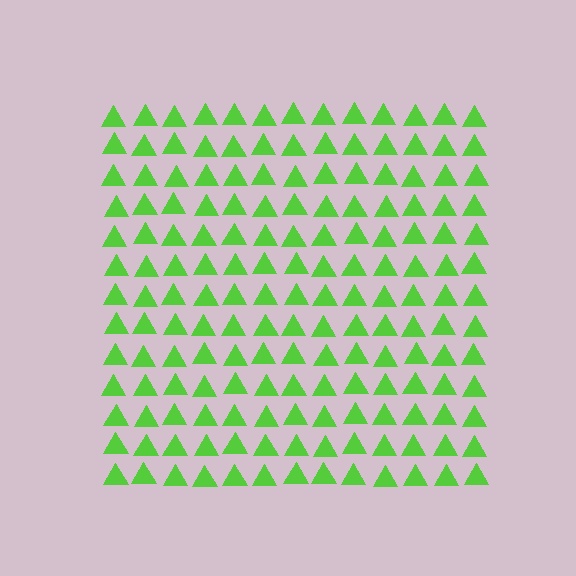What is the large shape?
The large shape is a square.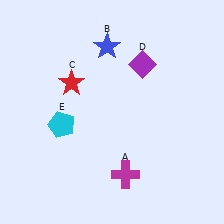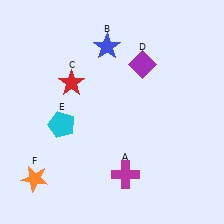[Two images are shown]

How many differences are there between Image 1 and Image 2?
There is 1 difference between the two images.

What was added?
An orange star (F) was added in Image 2.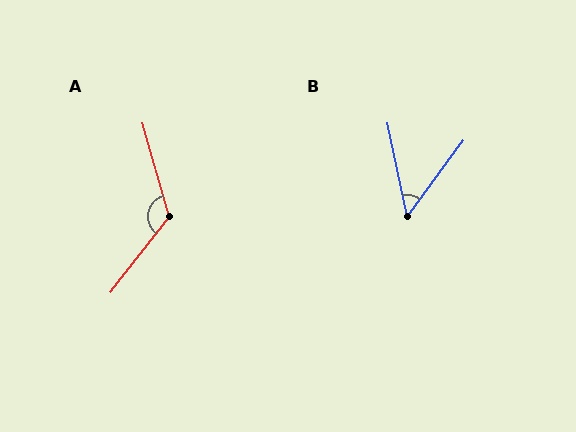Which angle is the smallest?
B, at approximately 48 degrees.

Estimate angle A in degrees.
Approximately 126 degrees.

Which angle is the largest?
A, at approximately 126 degrees.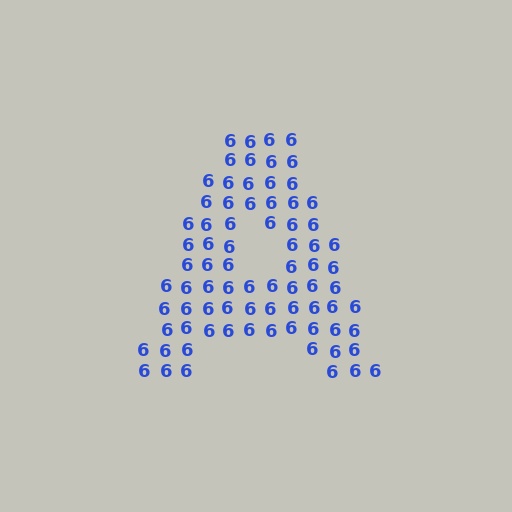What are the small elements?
The small elements are digit 6's.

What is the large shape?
The large shape is the letter A.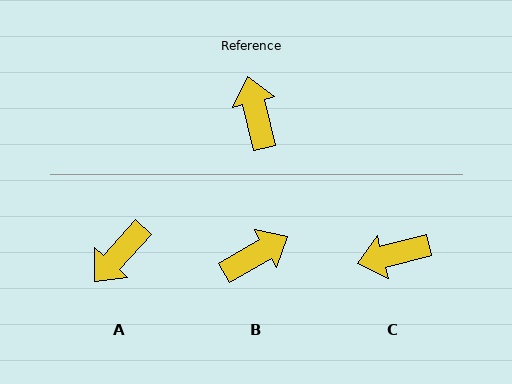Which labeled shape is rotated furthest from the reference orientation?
A, about 124 degrees away.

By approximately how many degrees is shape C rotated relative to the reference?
Approximately 91 degrees counter-clockwise.